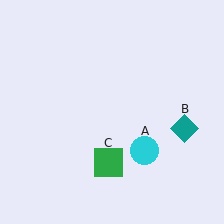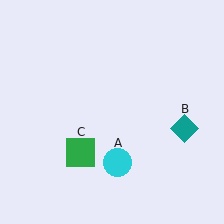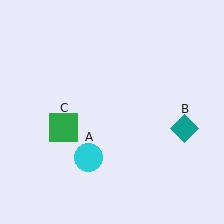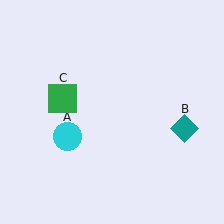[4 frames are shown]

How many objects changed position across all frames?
2 objects changed position: cyan circle (object A), green square (object C).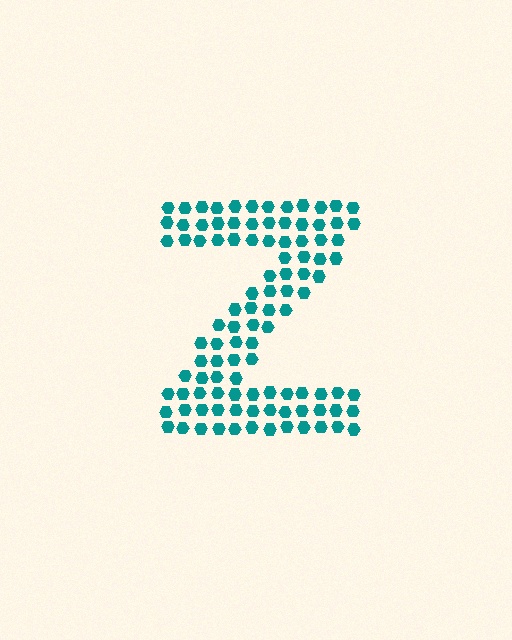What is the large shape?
The large shape is the letter Z.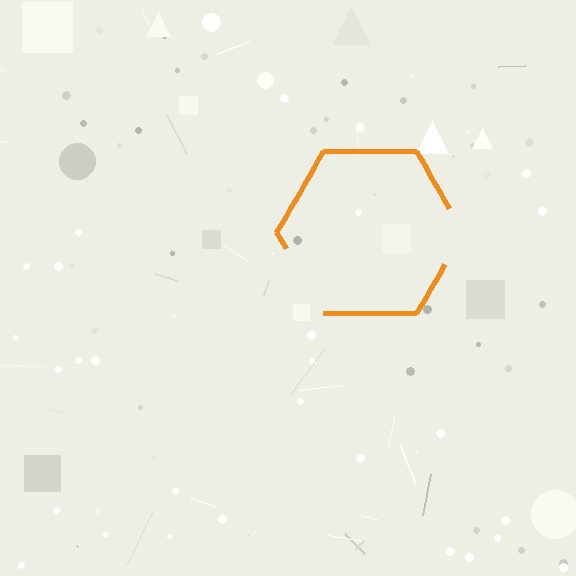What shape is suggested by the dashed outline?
The dashed outline suggests a hexagon.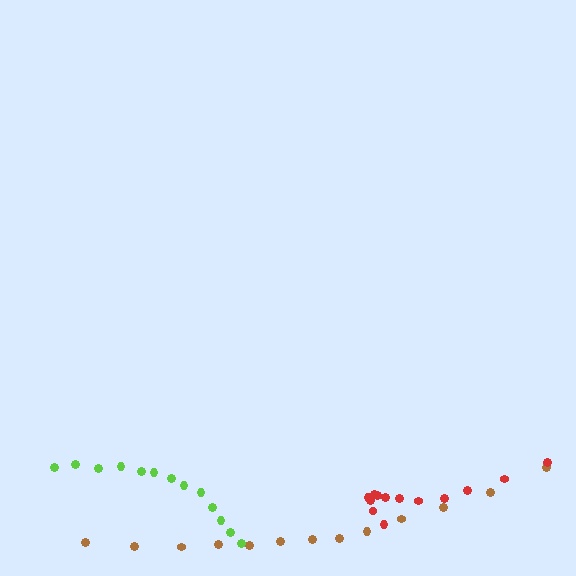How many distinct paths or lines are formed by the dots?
There are 3 distinct paths.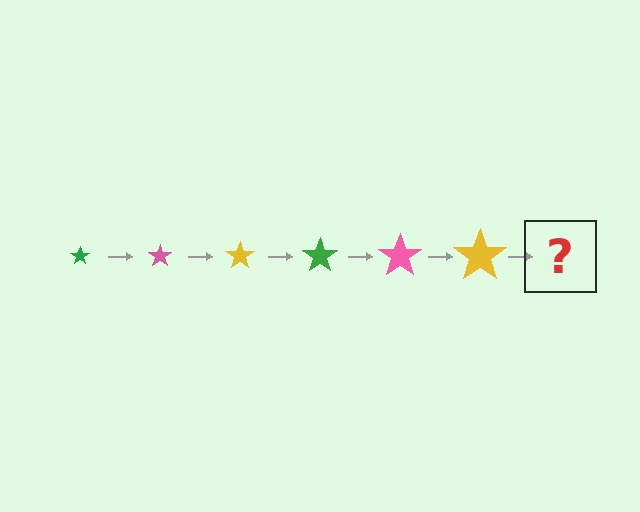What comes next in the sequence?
The next element should be a green star, larger than the previous one.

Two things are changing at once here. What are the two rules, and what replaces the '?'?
The two rules are that the star grows larger each step and the color cycles through green, pink, and yellow. The '?' should be a green star, larger than the previous one.